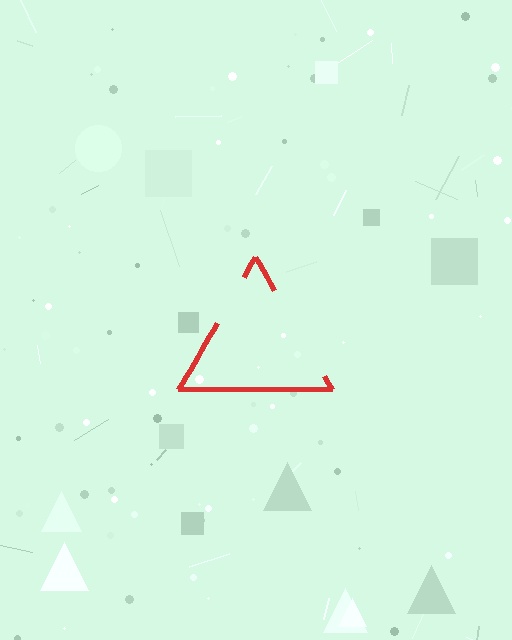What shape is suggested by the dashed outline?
The dashed outline suggests a triangle.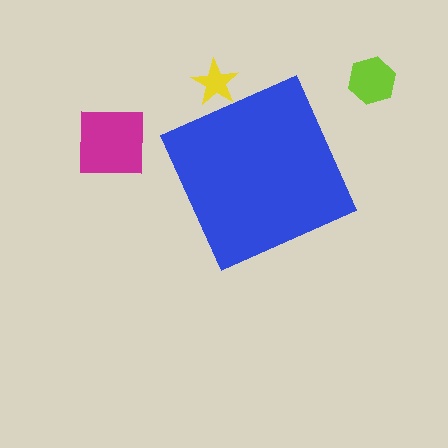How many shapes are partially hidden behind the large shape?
1 shape is partially hidden.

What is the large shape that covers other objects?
A blue diamond.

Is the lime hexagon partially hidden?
No, the lime hexagon is fully visible.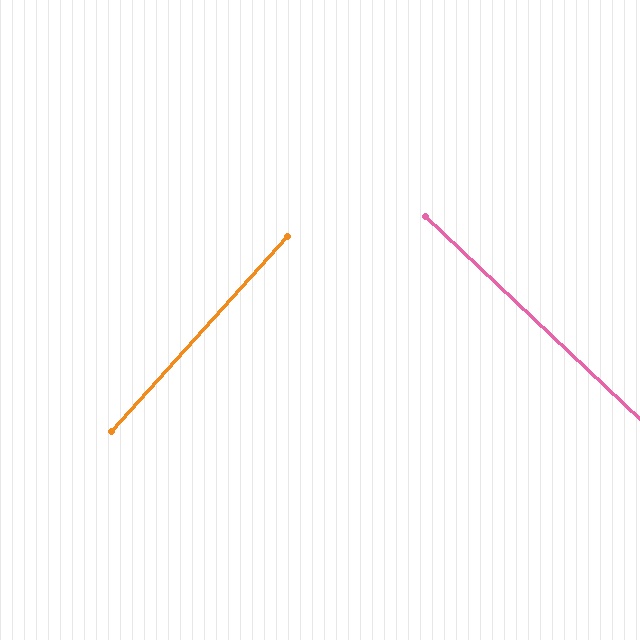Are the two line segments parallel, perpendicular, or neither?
Perpendicular — they meet at approximately 89°.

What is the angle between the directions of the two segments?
Approximately 89 degrees.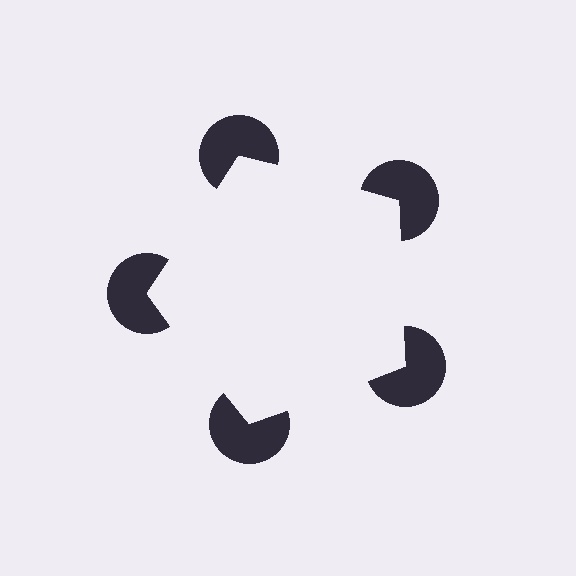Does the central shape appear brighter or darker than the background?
It typically appears slightly brighter than the background, even though no actual brightness change is drawn.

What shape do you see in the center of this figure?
An illusory pentagon — its edges are inferred from the aligned wedge cuts in the pac-man discs, not physically drawn.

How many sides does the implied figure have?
5 sides.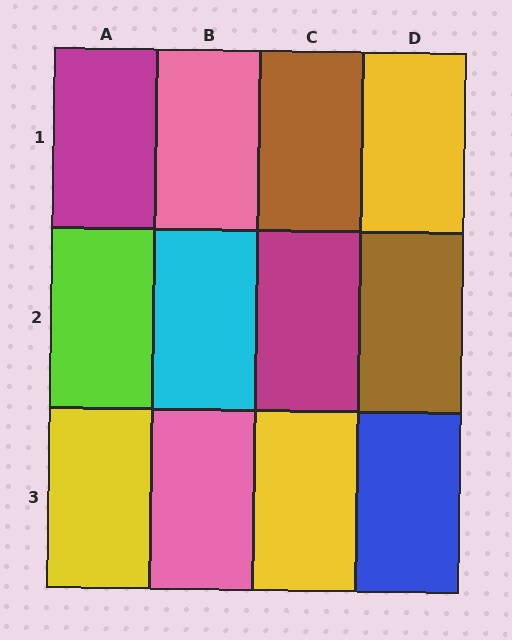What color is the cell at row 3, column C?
Yellow.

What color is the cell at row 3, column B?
Pink.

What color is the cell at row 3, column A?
Yellow.